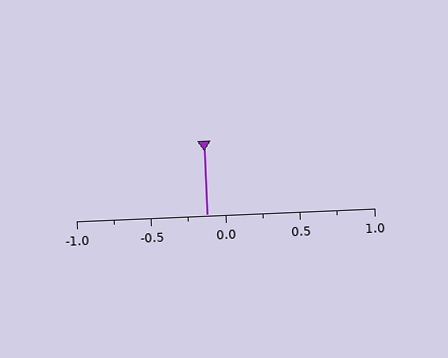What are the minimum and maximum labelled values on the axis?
The axis runs from -1.0 to 1.0.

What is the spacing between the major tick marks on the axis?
The major ticks are spaced 0.5 apart.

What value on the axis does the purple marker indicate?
The marker indicates approximately -0.12.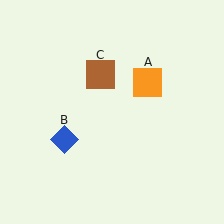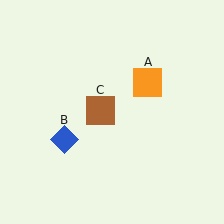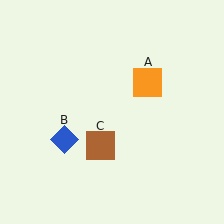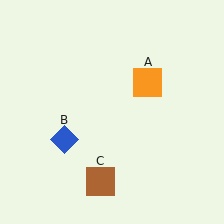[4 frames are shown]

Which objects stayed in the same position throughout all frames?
Orange square (object A) and blue diamond (object B) remained stationary.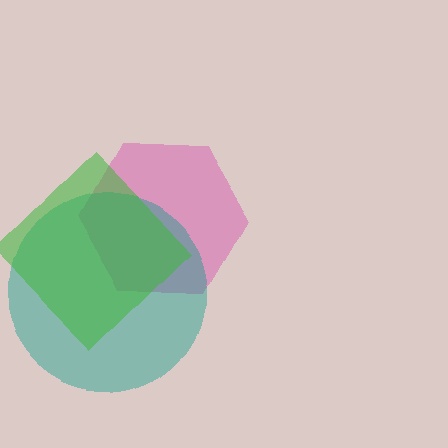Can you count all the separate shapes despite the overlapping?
Yes, there are 3 separate shapes.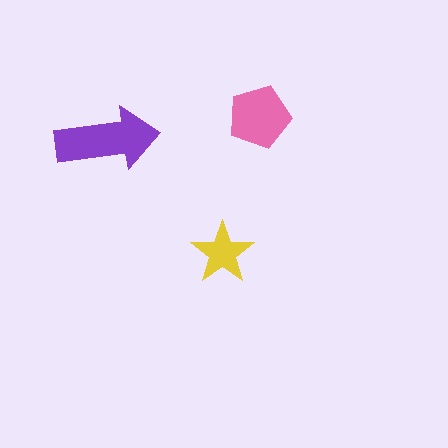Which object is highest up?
The pink pentagon is topmost.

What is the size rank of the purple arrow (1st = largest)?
1st.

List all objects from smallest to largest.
The yellow star, the pink pentagon, the purple arrow.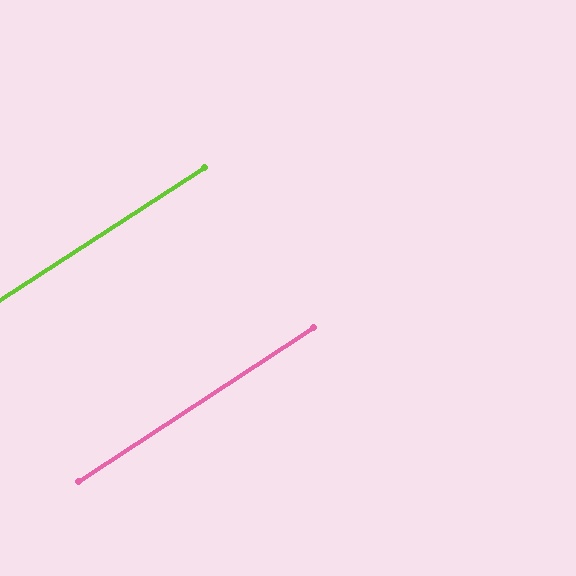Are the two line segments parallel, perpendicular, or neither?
Parallel — their directions differ by only 0.3°.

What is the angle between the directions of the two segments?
Approximately 0 degrees.